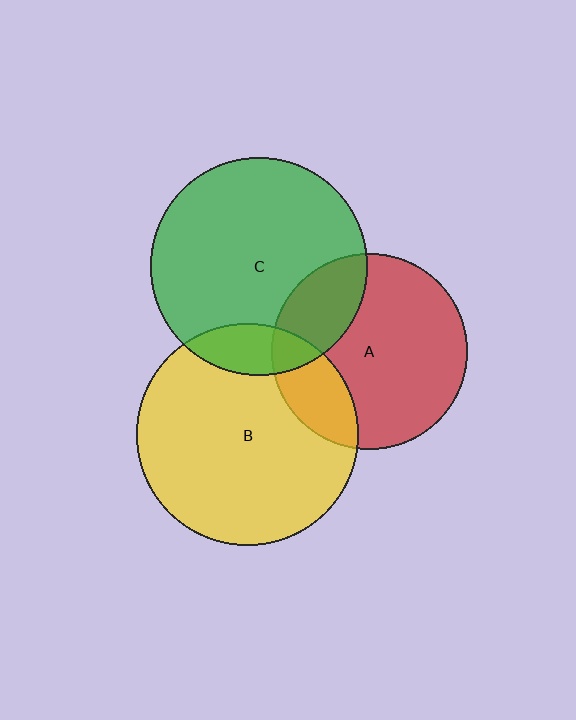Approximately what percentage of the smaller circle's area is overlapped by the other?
Approximately 25%.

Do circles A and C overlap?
Yes.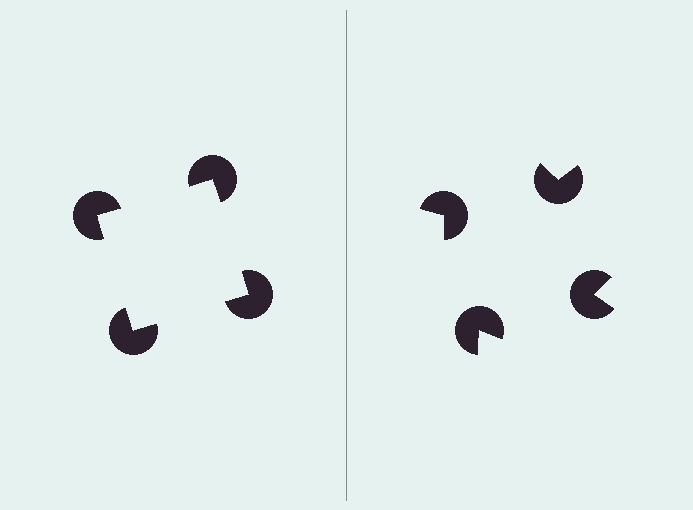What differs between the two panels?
The pac-man discs are positioned identically on both sides; only the wedge orientations differ. On the left they align to a square; on the right they are misaligned.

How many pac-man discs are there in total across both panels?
8 — 4 on each side.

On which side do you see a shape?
An illusory square appears on the left side. On the right side the wedge cuts are rotated, so no coherent shape forms.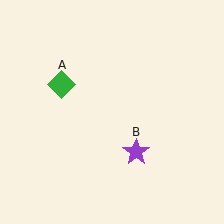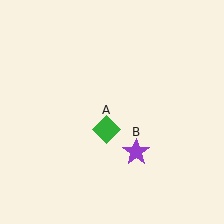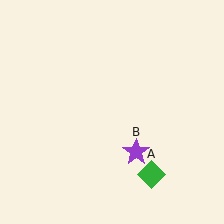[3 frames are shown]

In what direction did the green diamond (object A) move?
The green diamond (object A) moved down and to the right.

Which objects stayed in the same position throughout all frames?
Purple star (object B) remained stationary.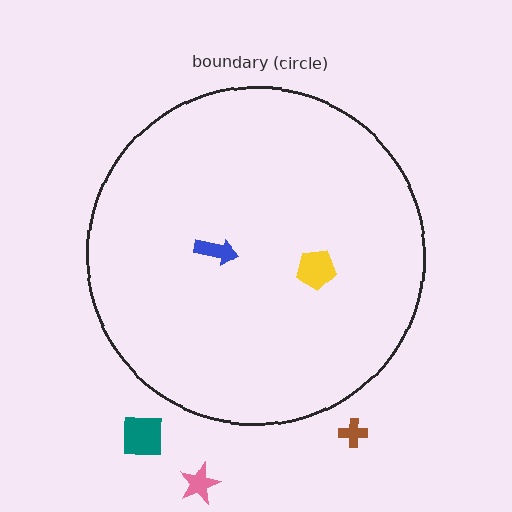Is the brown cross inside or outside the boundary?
Outside.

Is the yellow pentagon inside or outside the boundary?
Inside.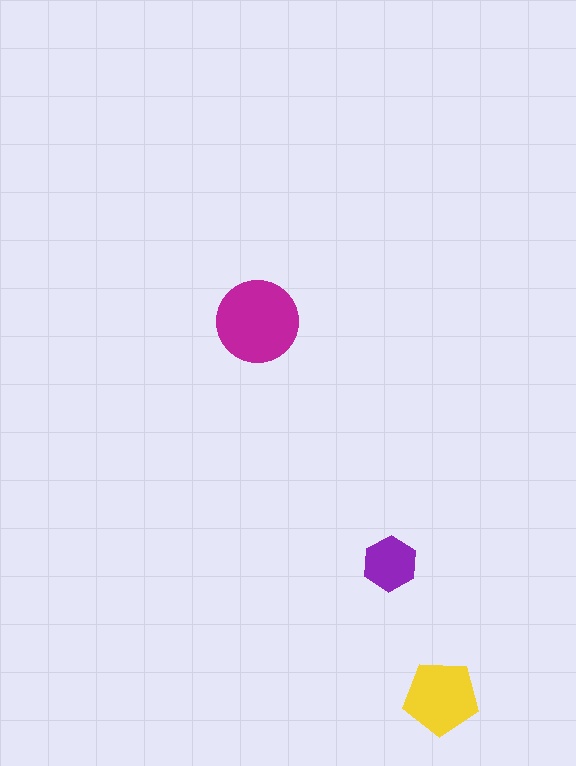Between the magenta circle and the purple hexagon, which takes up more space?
The magenta circle.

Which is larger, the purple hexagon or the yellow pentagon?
The yellow pentagon.